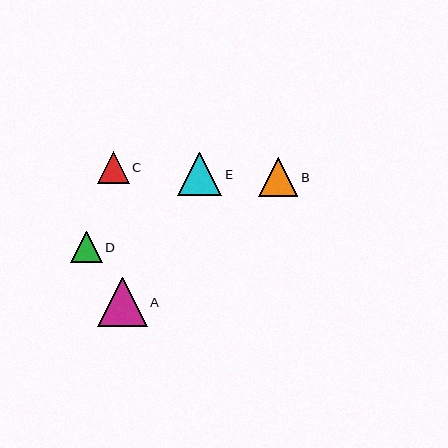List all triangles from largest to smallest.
From largest to smallest: A, E, B, D, C.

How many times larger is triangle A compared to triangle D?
Triangle A is approximately 1.6 times the size of triangle D.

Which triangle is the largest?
Triangle A is the largest with a size of approximately 50 pixels.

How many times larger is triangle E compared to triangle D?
Triangle E is approximately 1.4 times the size of triangle D.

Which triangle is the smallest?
Triangle C is the smallest with a size of approximately 32 pixels.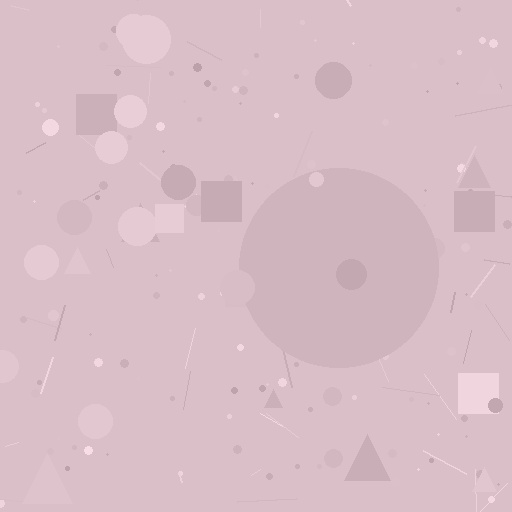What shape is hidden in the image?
A circle is hidden in the image.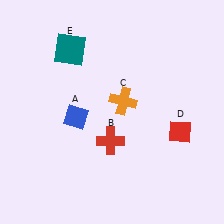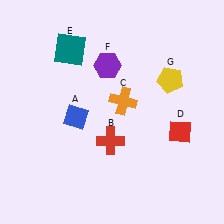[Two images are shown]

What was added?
A purple hexagon (F), a yellow pentagon (G) were added in Image 2.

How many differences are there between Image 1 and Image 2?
There are 2 differences between the two images.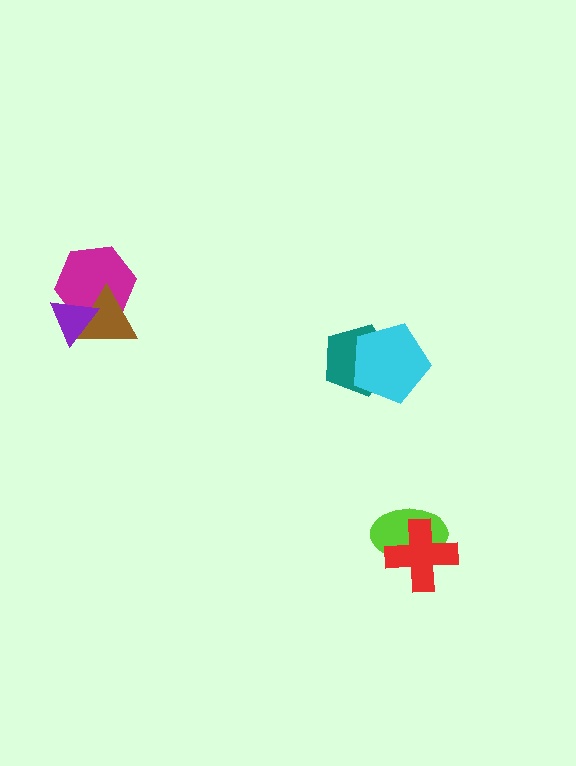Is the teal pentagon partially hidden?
Yes, it is partially covered by another shape.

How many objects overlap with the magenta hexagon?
2 objects overlap with the magenta hexagon.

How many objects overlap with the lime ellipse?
1 object overlaps with the lime ellipse.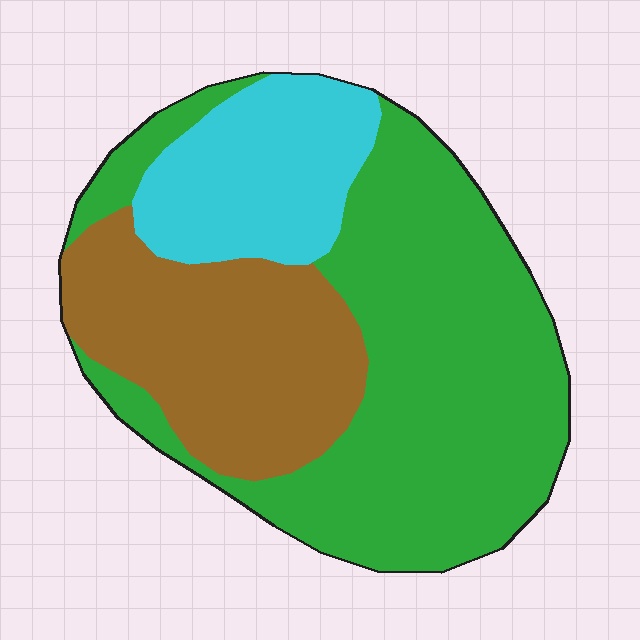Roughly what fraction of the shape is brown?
Brown takes up about one quarter (1/4) of the shape.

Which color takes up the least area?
Cyan, at roughly 20%.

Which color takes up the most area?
Green, at roughly 55%.